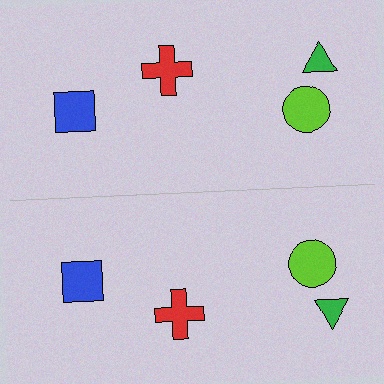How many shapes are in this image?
There are 8 shapes in this image.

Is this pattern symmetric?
Yes, this pattern has bilateral (reflection) symmetry.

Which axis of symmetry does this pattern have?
The pattern has a horizontal axis of symmetry running through the center of the image.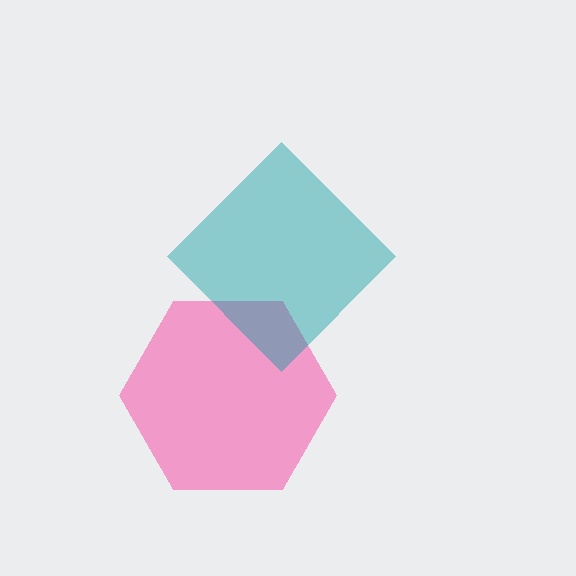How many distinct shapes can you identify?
There are 2 distinct shapes: a pink hexagon, a teal diamond.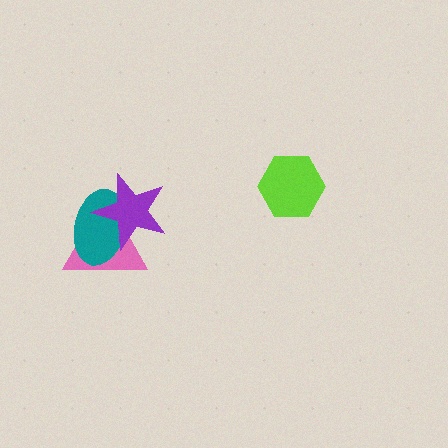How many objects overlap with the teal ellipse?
2 objects overlap with the teal ellipse.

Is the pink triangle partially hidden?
Yes, it is partially covered by another shape.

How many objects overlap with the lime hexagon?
0 objects overlap with the lime hexagon.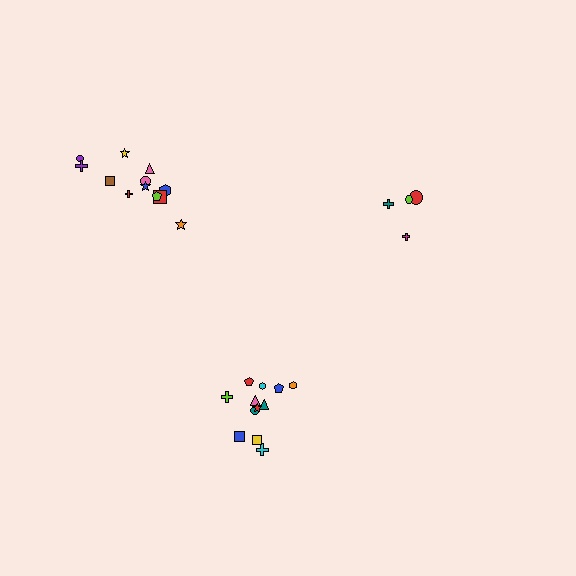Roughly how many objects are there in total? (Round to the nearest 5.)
Roughly 30 objects in total.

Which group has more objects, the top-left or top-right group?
The top-left group.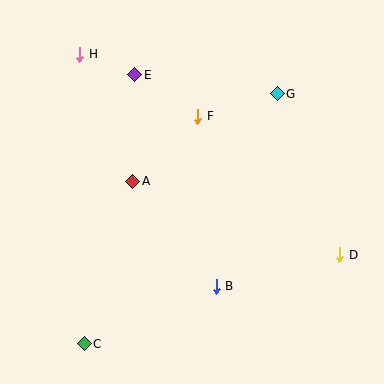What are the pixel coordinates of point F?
Point F is at (198, 116).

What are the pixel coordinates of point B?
Point B is at (216, 286).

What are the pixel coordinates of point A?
Point A is at (133, 181).